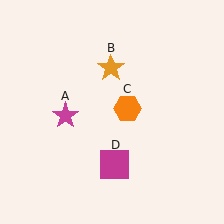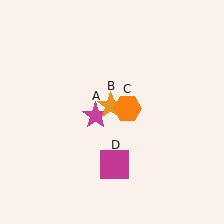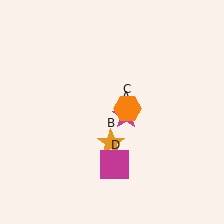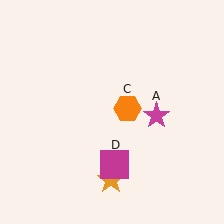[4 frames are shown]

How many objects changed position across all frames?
2 objects changed position: magenta star (object A), orange star (object B).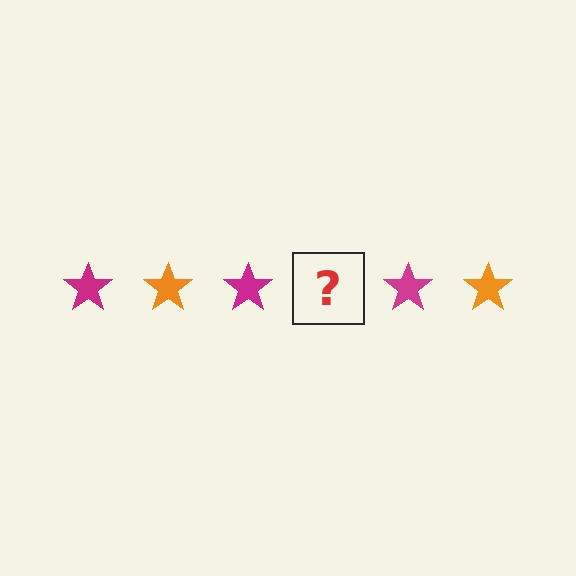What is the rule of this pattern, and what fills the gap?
The rule is that the pattern cycles through magenta, orange stars. The gap should be filled with an orange star.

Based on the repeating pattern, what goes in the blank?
The blank should be an orange star.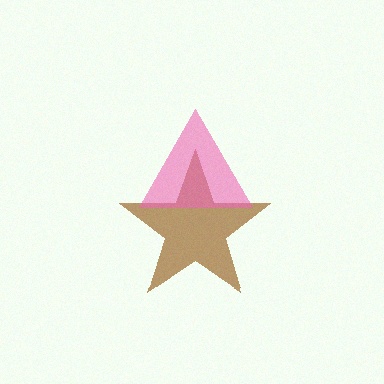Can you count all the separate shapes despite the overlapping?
Yes, there are 2 separate shapes.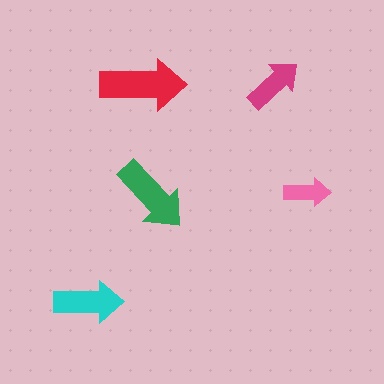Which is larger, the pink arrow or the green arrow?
The green one.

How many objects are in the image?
There are 5 objects in the image.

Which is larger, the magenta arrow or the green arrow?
The green one.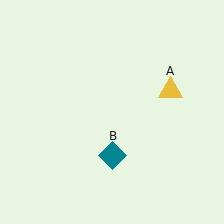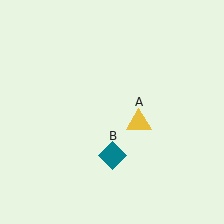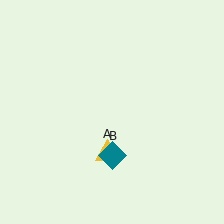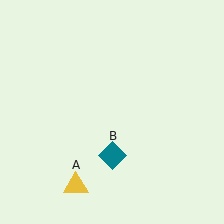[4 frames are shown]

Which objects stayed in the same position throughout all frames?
Teal diamond (object B) remained stationary.